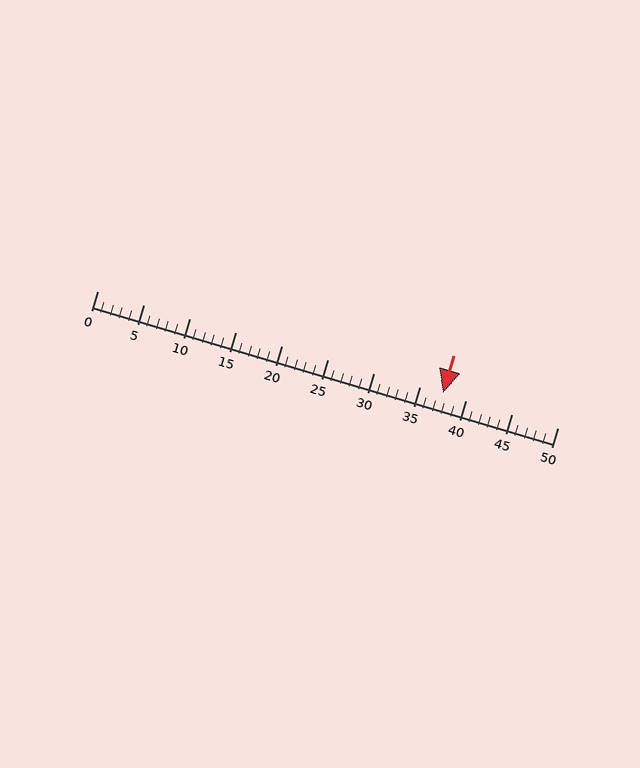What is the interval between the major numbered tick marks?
The major tick marks are spaced 5 units apart.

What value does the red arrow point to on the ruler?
The red arrow points to approximately 38.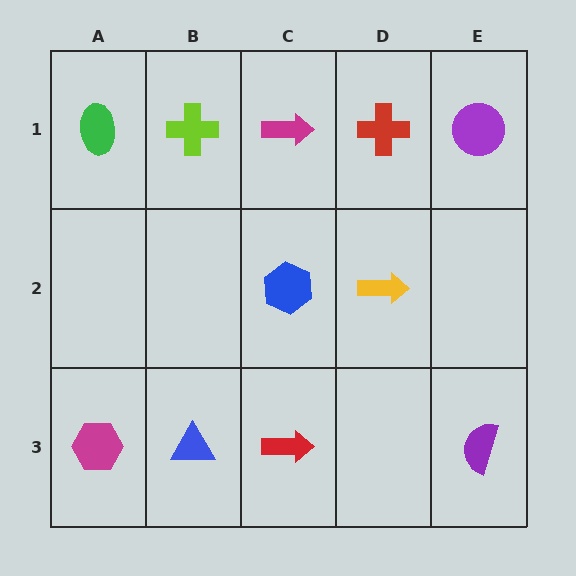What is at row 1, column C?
A magenta arrow.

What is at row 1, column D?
A red cross.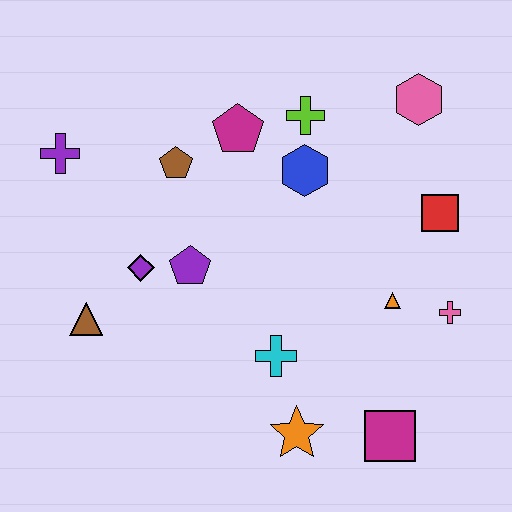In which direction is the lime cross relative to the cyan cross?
The lime cross is above the cyan cross.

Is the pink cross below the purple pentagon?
Yes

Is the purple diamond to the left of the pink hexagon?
Yes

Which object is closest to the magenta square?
The orange star is closest to the magenta square.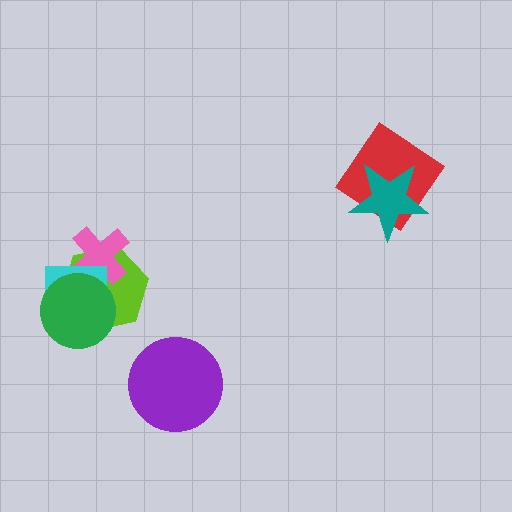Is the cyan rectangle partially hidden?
Yes, it is partially covered by another shape.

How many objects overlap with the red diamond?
1 object overlaps with the red diamond.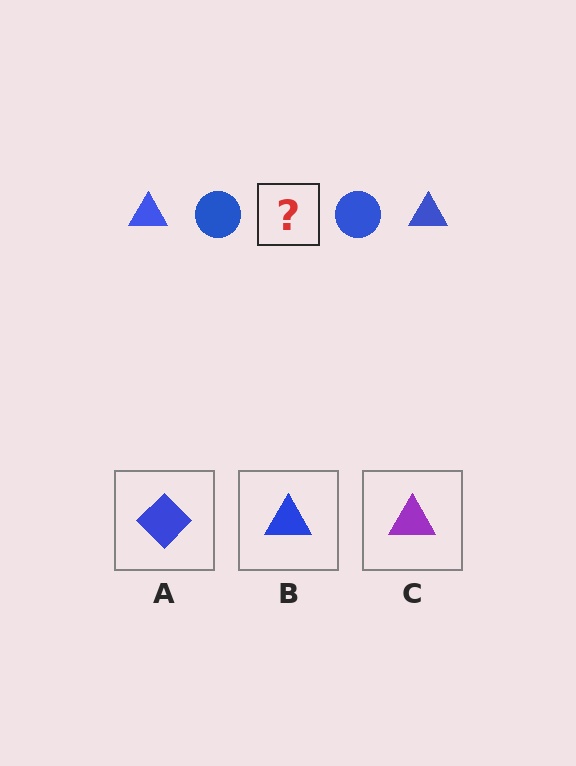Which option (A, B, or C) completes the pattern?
B.